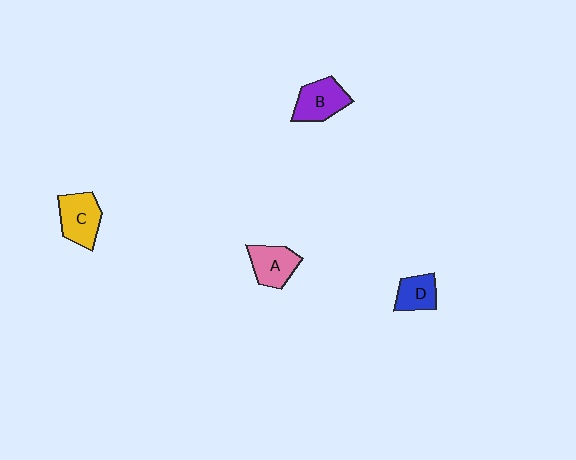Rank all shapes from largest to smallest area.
From largest to smallest: C (yellow), B (purple), A (pink), D (blue).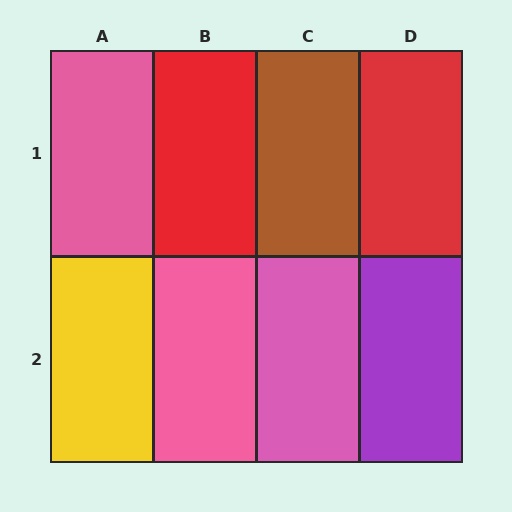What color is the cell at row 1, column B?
Red.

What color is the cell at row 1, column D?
Red.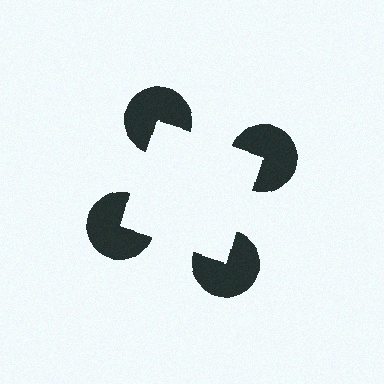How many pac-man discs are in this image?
There are 4 — one at each vertex of the illusory square.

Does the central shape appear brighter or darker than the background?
It typically appears slightly brighter than the background, even though no actual brightness change is drawn.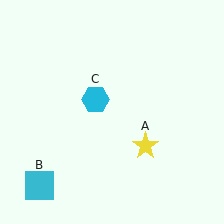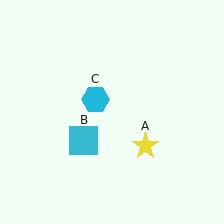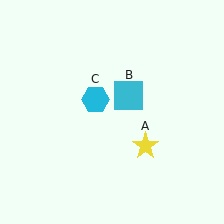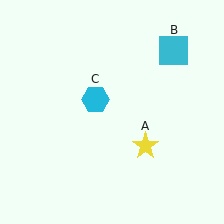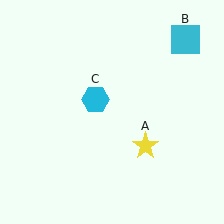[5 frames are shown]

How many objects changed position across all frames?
1 object changed position: cyan square (object B).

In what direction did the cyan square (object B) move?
The cyan square (object B) moved up and to the right.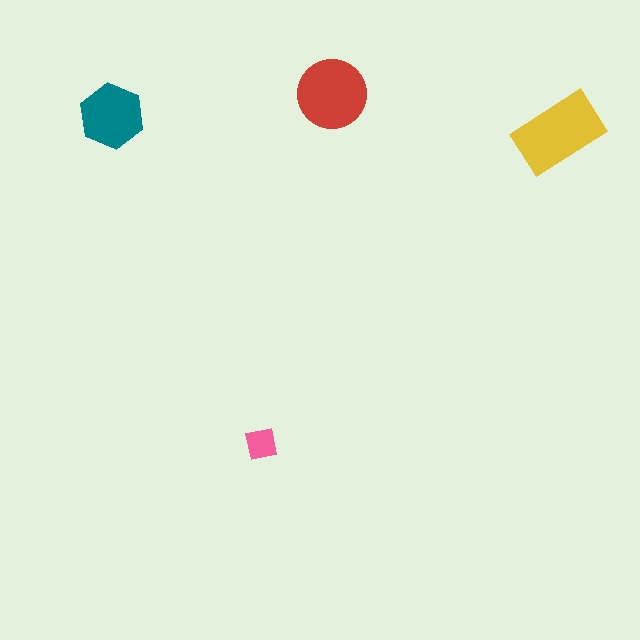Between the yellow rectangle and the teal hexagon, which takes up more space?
The yellow rectangle.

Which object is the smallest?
The pink square.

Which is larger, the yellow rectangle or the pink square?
The yellow rectangle.